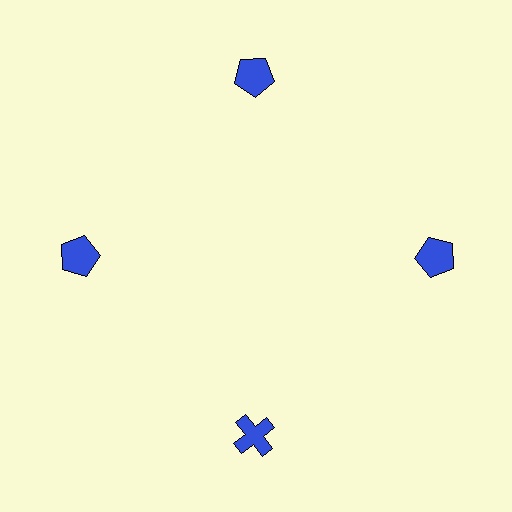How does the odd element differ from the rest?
It has a different shape: cross instead of pentagon.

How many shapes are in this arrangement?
There are 4 shapes arranged in a ring pattern.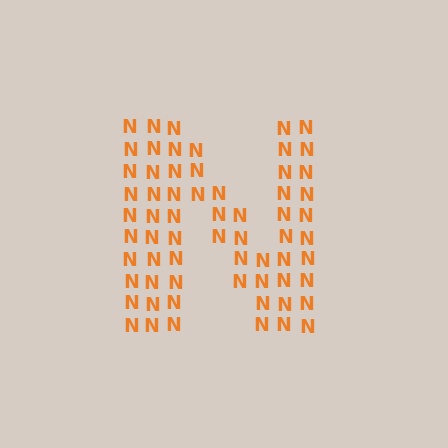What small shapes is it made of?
It is made of small letter N's.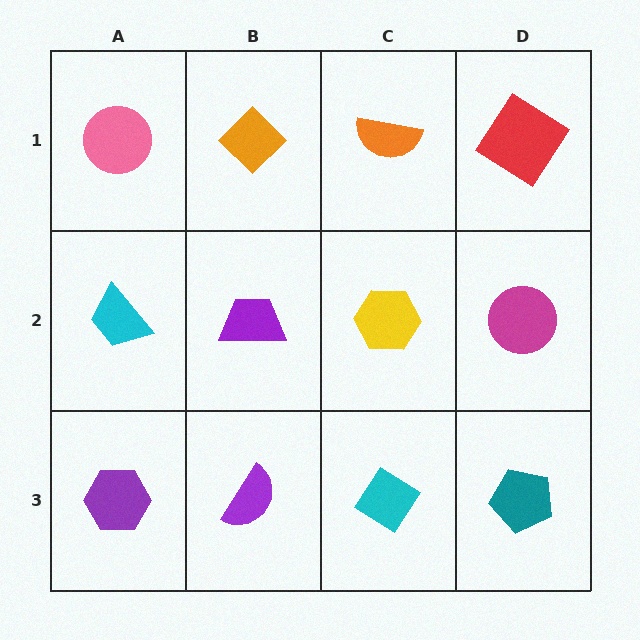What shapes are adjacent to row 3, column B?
A purple trapezoid (row 2, column B), a purple hexagon (row 3, column A), a cyan diamond (row 3, column C).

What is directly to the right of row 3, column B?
A cyan diamond.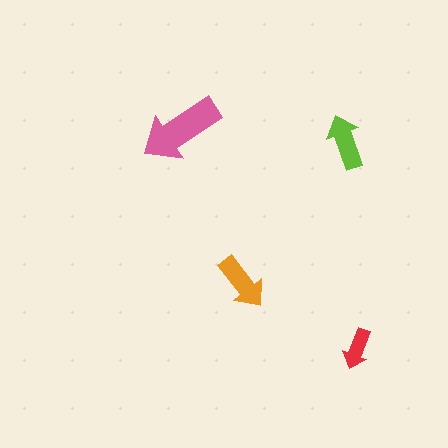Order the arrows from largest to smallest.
the pink one, the orange one, the lime one, the red one.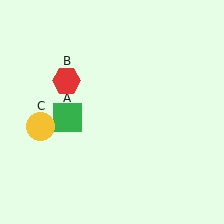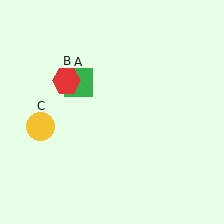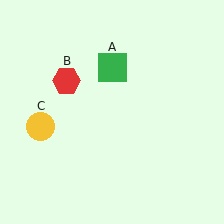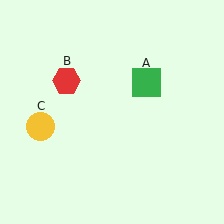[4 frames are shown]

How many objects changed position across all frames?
1 object changed position: green square (object A).